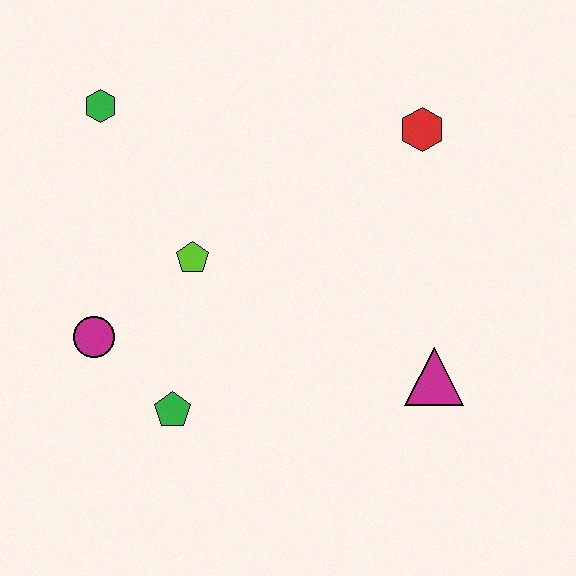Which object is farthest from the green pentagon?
The red hexagon is farthest from the green pentagon.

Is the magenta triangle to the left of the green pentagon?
No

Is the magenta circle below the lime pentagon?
Yes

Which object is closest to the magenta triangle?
The red hexagon is closest to the magenta triangle.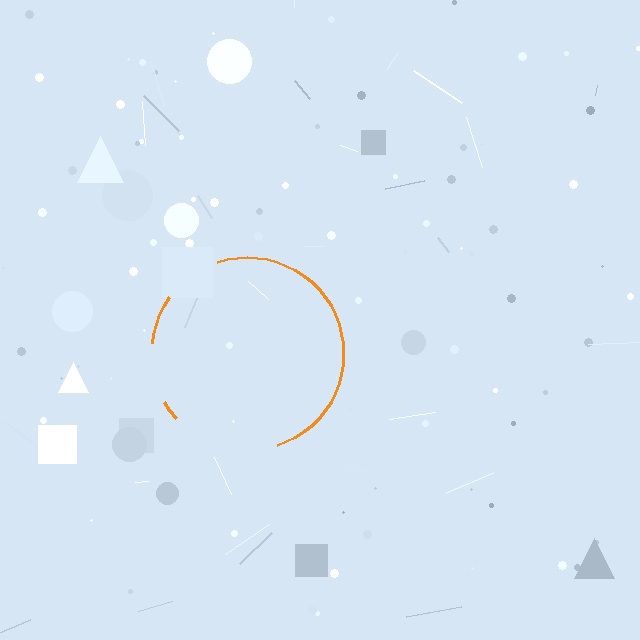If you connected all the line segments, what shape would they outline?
They would outline a circle.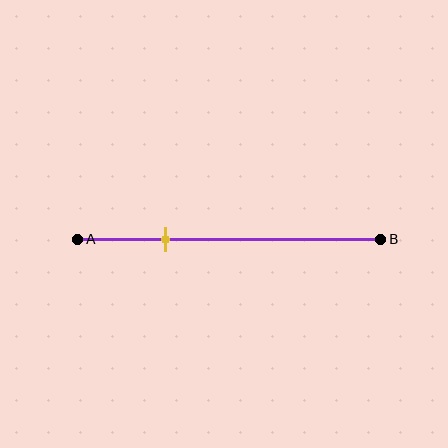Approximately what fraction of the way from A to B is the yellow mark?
The yellow mark is approximately 30% of the way from A to B.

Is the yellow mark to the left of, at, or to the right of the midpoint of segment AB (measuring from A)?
The yellow mark is to the left of the midpoint of segment AB.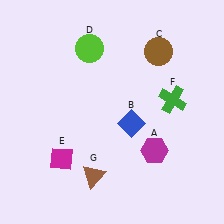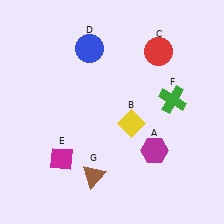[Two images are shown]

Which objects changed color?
B changed from blue to yellow. C changed from brown to red. D changed from lime to blue.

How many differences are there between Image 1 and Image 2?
There are 3 differences between the two images.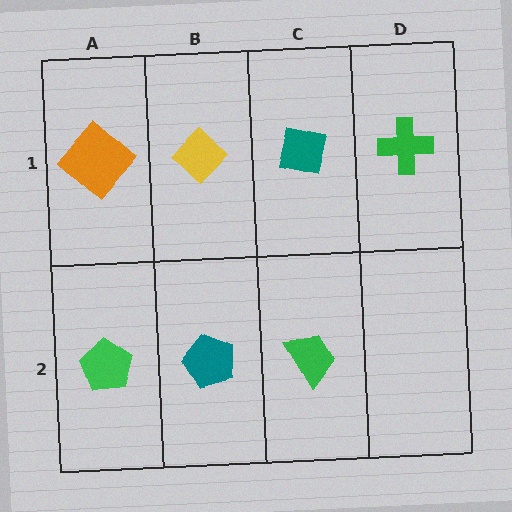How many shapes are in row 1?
4 shapes.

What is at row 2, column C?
A green trapezoid.